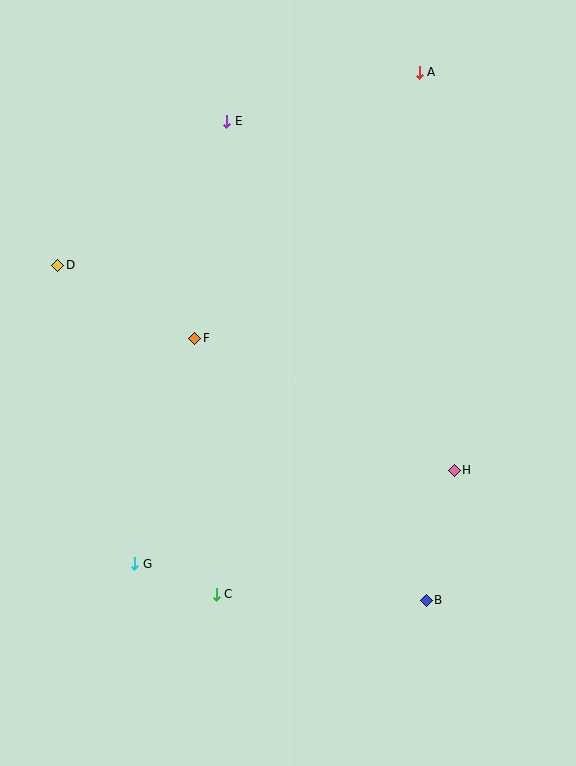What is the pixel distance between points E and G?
The distance between E and G is 452 pixels.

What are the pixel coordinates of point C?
Point C is at (216, 594).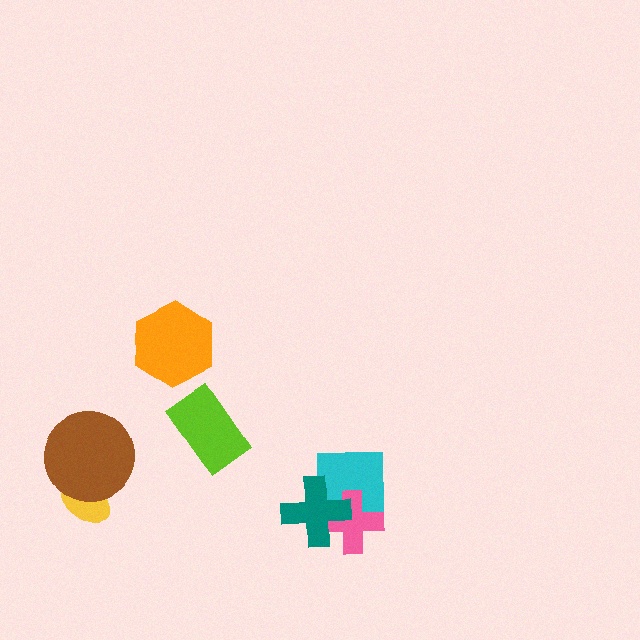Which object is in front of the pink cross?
The teal cross is in front of the pink cross.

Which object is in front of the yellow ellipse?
The brown circle is in front of the yellow ellipse.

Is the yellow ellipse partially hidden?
Yes, it is partially covered by another shape.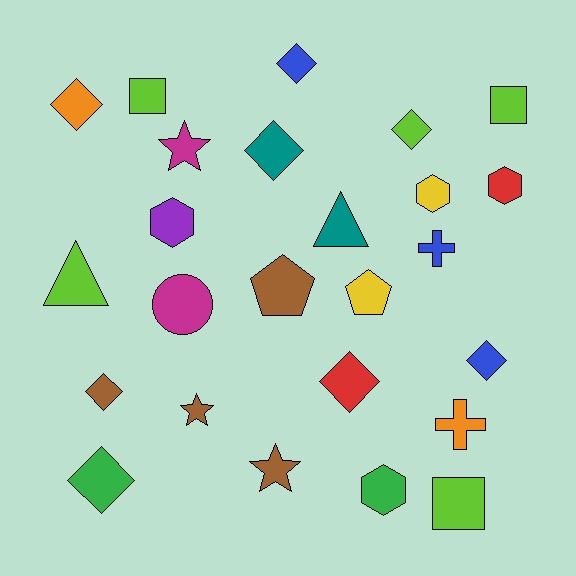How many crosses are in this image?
There are 2 crosses.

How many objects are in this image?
There are 25 objects.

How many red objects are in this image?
There are 2 red objects.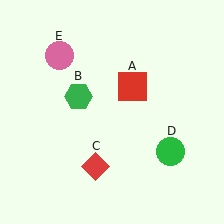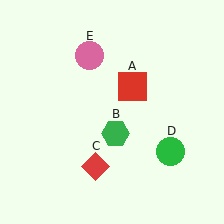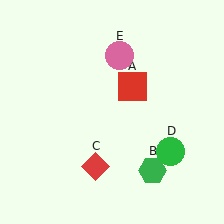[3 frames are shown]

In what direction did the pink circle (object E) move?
The pink circle (object E) moved right.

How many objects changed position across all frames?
2 objects changed position: green hexagon (object B), pink circle (object E).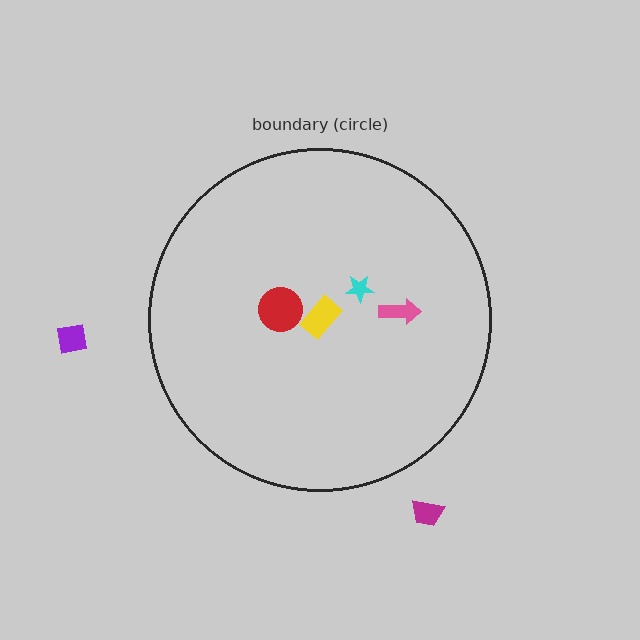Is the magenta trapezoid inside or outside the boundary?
Outside.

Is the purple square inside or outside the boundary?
Outside.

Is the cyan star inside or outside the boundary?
Inside.